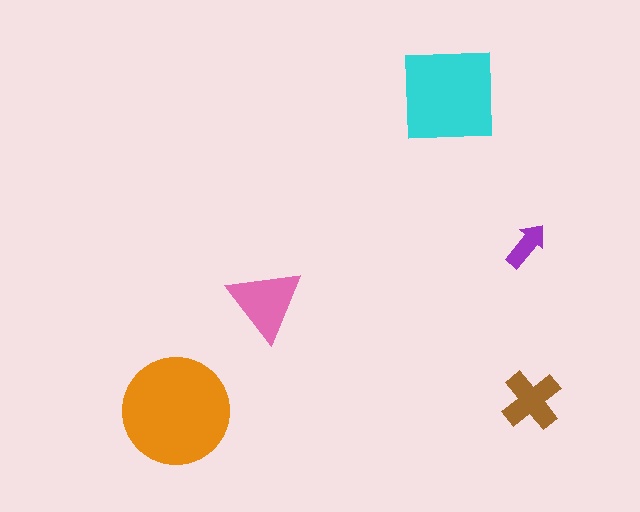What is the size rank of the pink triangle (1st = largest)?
3rd.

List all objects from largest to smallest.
The orange circle, the cyan square, the pink triangle, the brown cross, the purple arrow.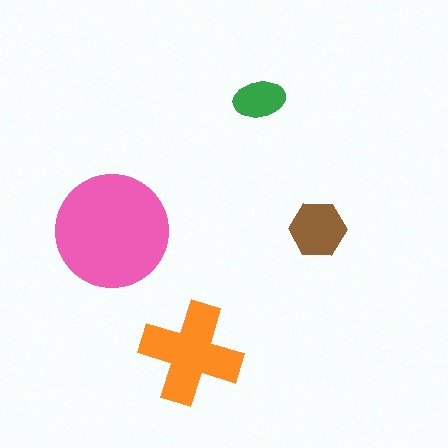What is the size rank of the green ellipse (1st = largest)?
4th.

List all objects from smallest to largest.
The green ellipse, the brown hexagon, the orange cross, the pink circle.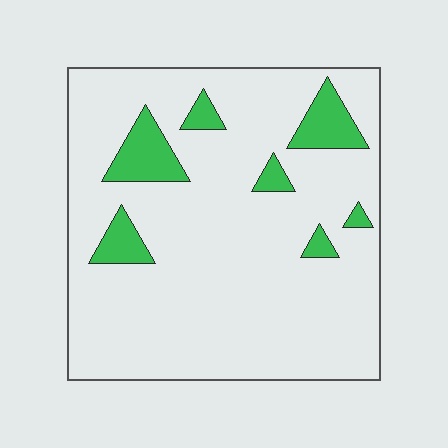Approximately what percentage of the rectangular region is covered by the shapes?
Approximately 10%.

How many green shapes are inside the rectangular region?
7.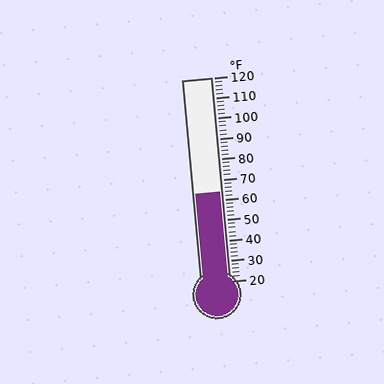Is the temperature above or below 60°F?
The temperature is above 60°F.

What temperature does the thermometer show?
The thermometer shows approximately 64°F.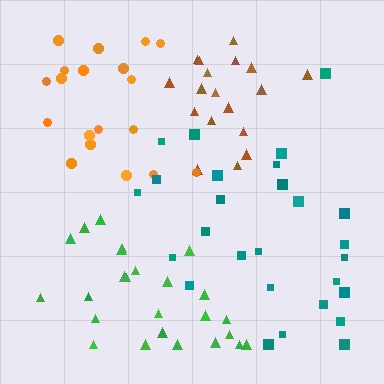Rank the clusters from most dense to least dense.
brown, orange, teal, green.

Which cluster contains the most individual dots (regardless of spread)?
Teal (28).